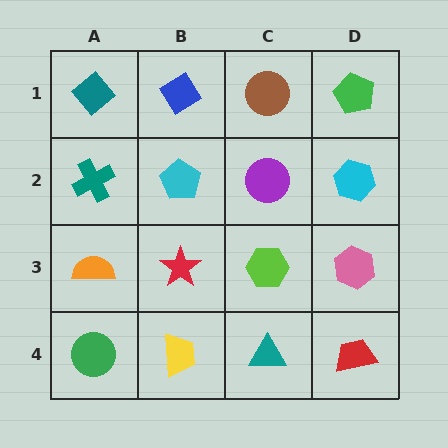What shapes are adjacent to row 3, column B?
A cyan pentagon (row 2, column B), a yellow trapezoid (row 4, column B), an orange semicircle (row 3, column A), a lime hexagon (row 3, column C).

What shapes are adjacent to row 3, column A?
A teal cross (row 2, column A), a green circle (row 4, column A), a red star (row 3, column B).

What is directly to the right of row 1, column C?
A green pentagon.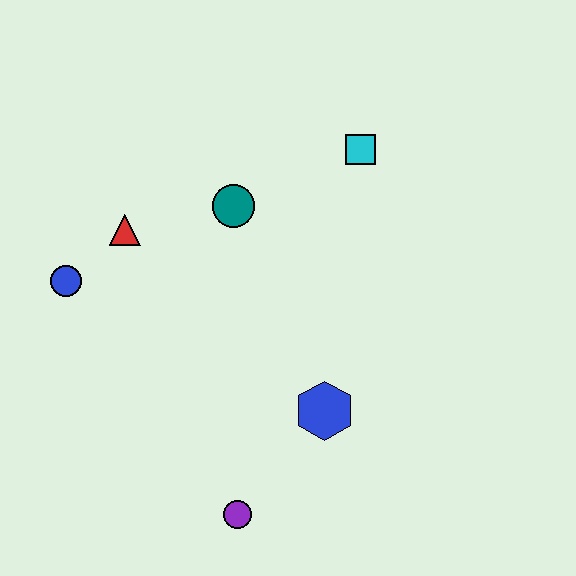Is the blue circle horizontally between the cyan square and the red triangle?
No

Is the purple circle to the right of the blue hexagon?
No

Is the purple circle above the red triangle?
No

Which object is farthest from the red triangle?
The purple circle is farthest from the red triangle.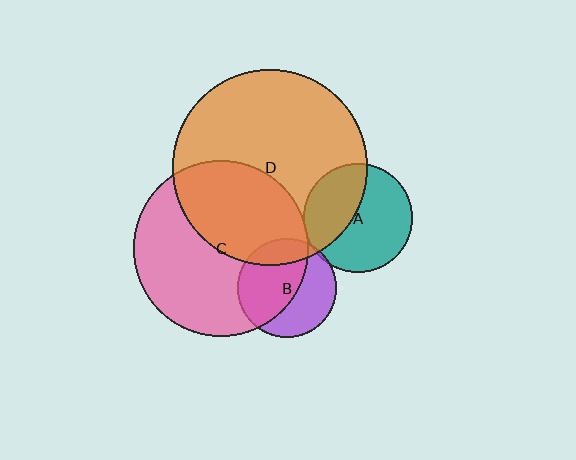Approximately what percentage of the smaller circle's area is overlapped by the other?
Approximately 40%.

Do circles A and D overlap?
Yes.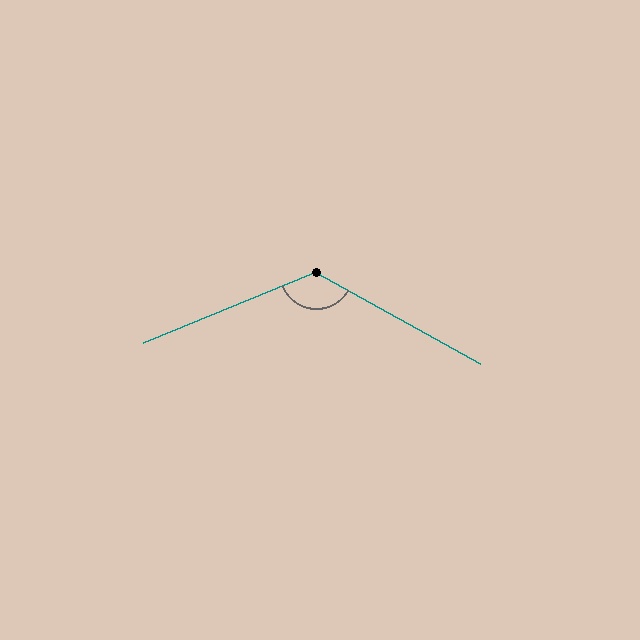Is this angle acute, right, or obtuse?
It is obtuse.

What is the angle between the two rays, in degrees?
Approximately 129 degrees.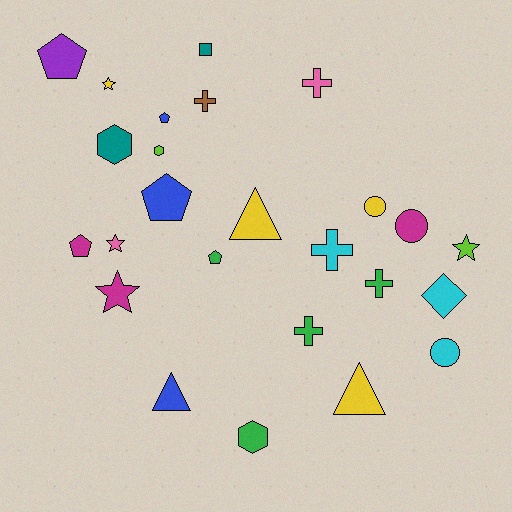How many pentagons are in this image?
There are 5 pentagons.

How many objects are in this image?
There are 25 objects.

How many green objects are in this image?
There are 4 green objects.